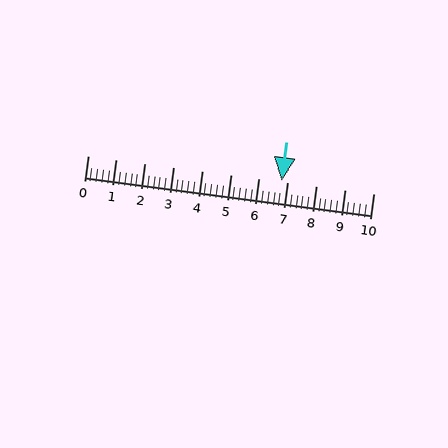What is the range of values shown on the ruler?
The ruler shows values from 0 to 10.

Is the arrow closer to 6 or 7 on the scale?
The arrow is closer to 7.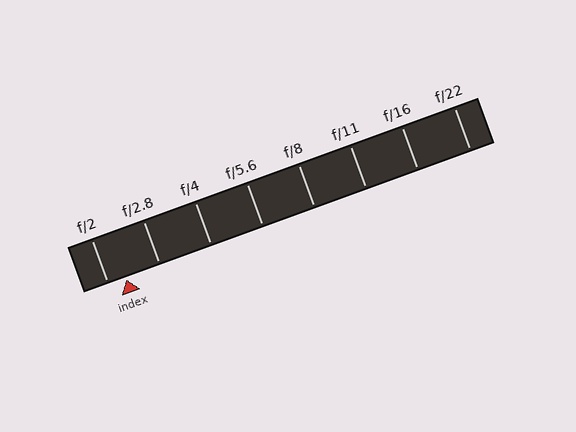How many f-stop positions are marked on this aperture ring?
There are 8 f-stop positions marked.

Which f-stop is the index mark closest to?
The index mark is closest to f/2.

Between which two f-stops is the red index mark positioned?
The index mark is between f/2 and f/2.8.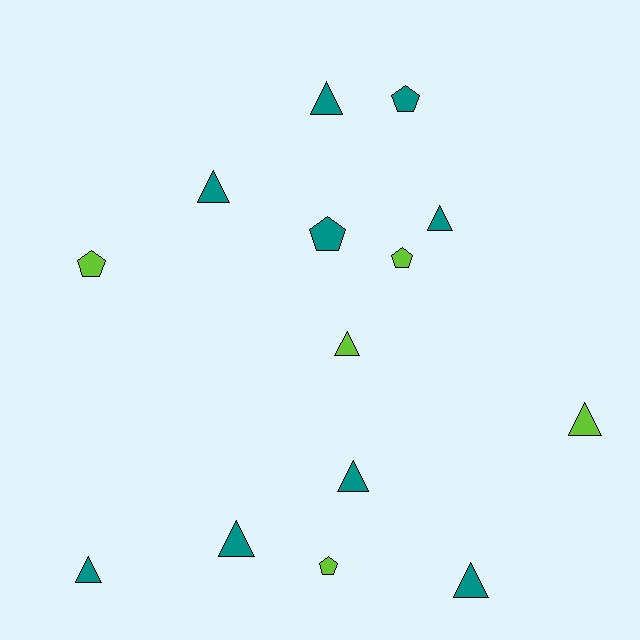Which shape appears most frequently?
Triangle, with 9 objects.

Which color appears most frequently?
Teal, with 9 objects.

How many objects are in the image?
There are 14 objects.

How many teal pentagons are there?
There are 2 teal pentagons.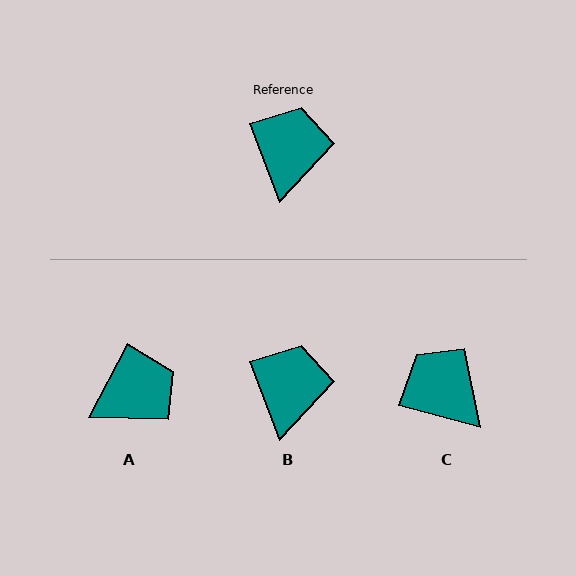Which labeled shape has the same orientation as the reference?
B.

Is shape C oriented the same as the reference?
No, it is off by about 54 degrees.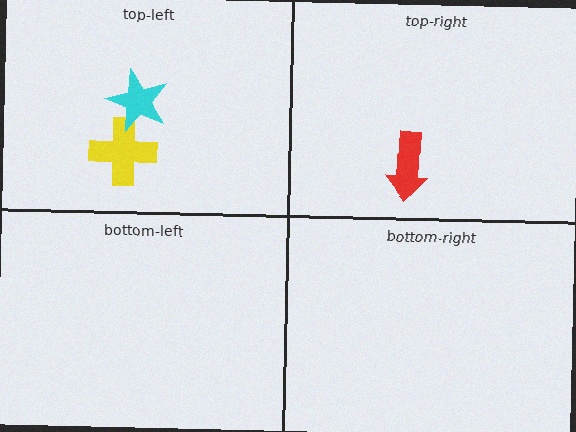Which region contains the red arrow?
The top-right region.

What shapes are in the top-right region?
The red arrow.